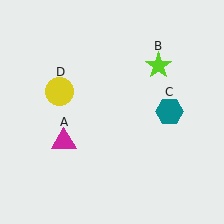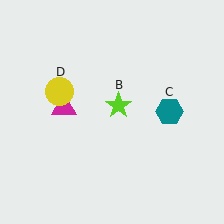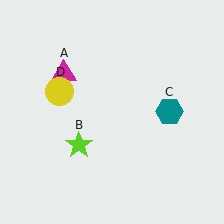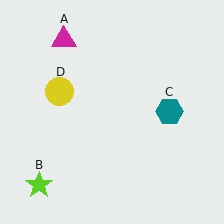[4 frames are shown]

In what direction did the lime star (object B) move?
The lime star (object B) moved down and to the left.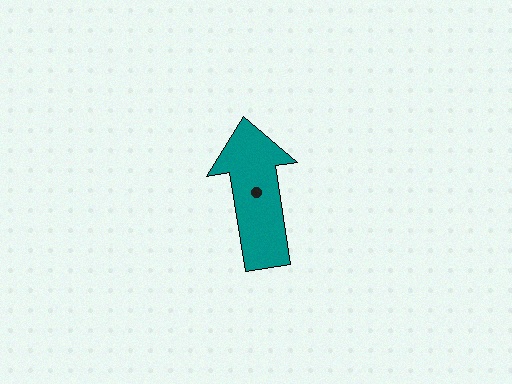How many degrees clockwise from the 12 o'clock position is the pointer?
Approximately 351 degrees.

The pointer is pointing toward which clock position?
Roughly 12 o'clock.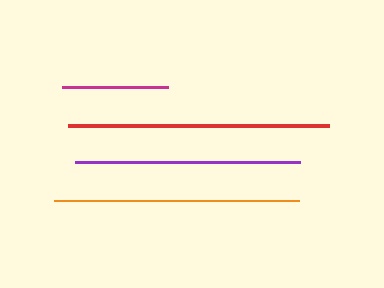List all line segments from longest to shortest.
From longest to shortest: red, orange, purple, magenta.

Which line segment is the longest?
The red line is the longest at approximately 262 pixels.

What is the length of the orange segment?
The orange segment is approximately 245 pixels long.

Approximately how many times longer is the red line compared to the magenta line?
The red line is approximately 2.5 times the length of the magenta line.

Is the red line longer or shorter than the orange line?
The red line is longer than the orange line.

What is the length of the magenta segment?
The magenta segment is approximately 105 pixels long.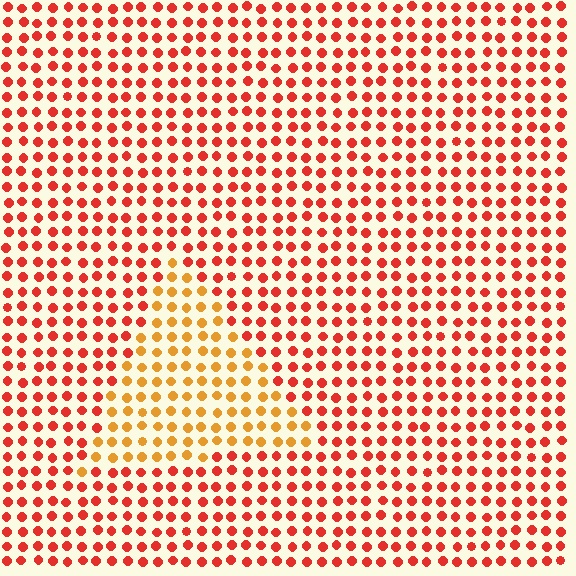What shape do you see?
I see a triangle.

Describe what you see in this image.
The image is filled with small red elements in a uniform arrangement. A triangle-shaped region is visible where the elements are tinted to a slightly different hue, forming a subtle color boundary.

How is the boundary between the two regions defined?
The boundary is defined purely by a slight shift in hue (about 35 degrees). Spacing, size, and orientation are identical on both sides.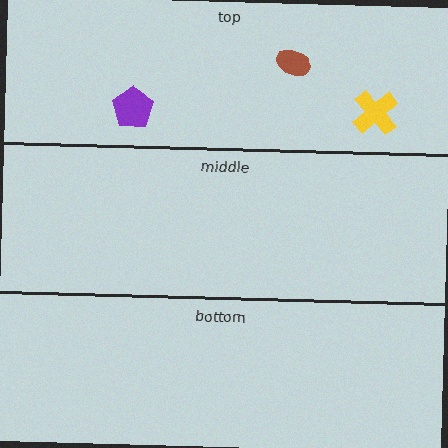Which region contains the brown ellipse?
The top region.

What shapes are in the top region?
The brown ellipse, the purple pentagon, the yellow cross.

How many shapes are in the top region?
3.